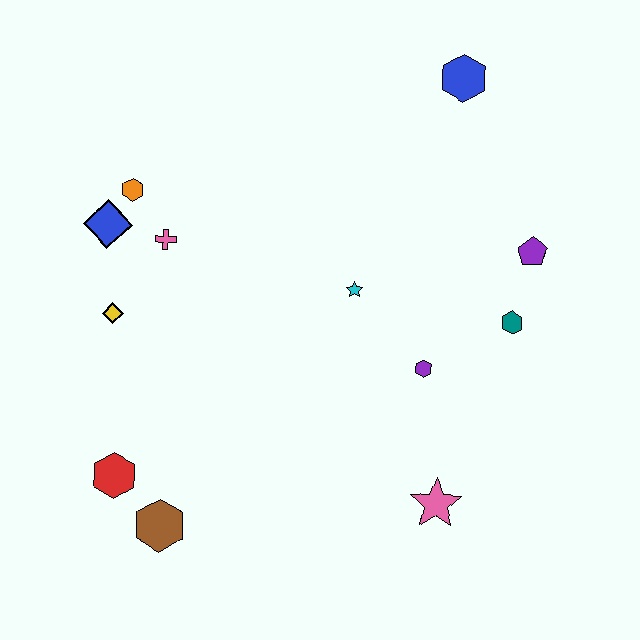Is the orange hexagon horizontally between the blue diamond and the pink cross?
Yes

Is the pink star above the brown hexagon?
Yes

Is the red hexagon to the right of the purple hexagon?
No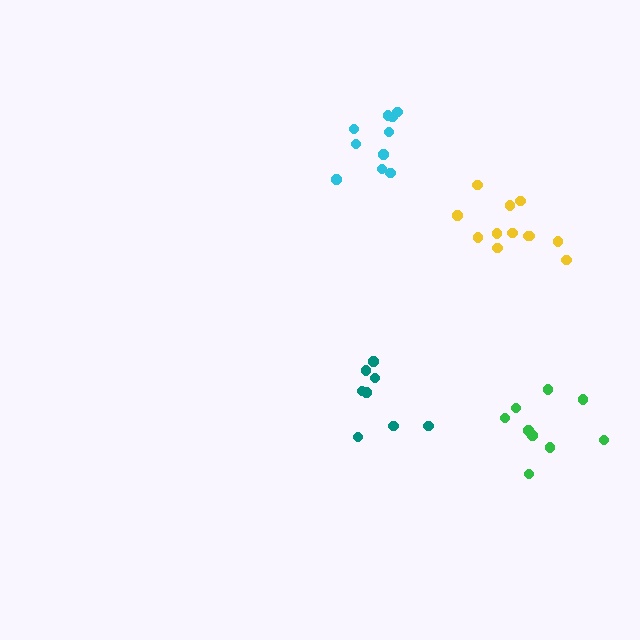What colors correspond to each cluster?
The clusters are colored: teal, cyan, green, yellow.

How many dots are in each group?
Group 1: 8 dots, Group 2: 10 dots, Group 3: 9 dots, Group 4: 12 dots (39 total).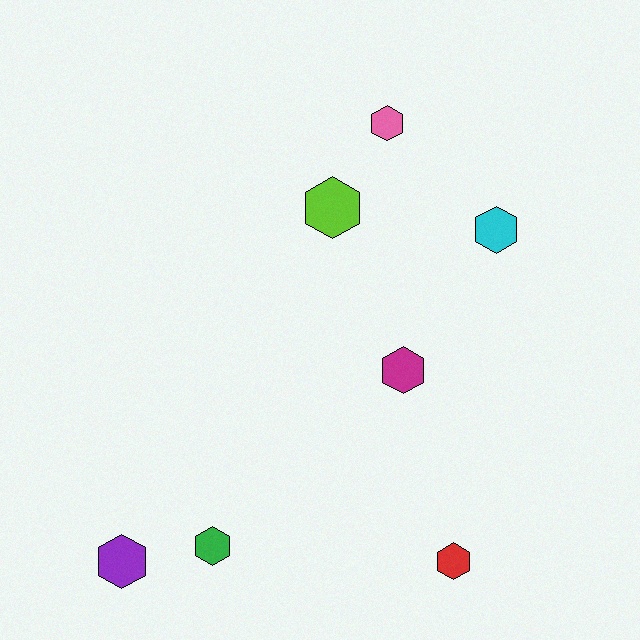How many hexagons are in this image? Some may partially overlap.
There are 7 hexagons.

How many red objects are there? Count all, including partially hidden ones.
There is 1 red object.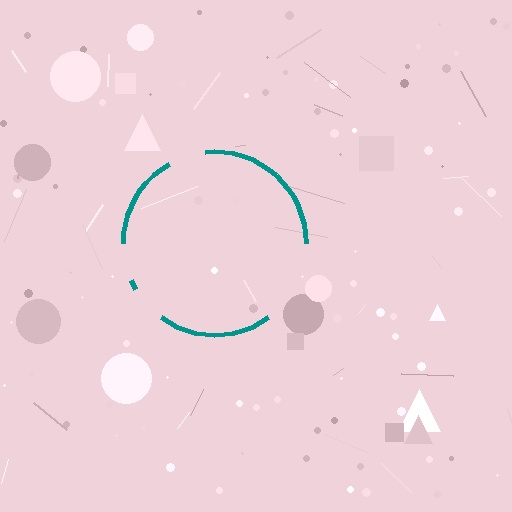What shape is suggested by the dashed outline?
The dashed outline suggests a circle.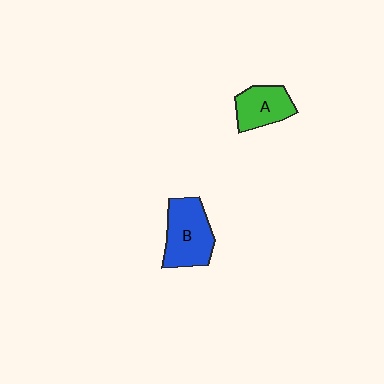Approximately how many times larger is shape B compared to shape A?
Approximately 1.4 times.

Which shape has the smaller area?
Shape A (green).